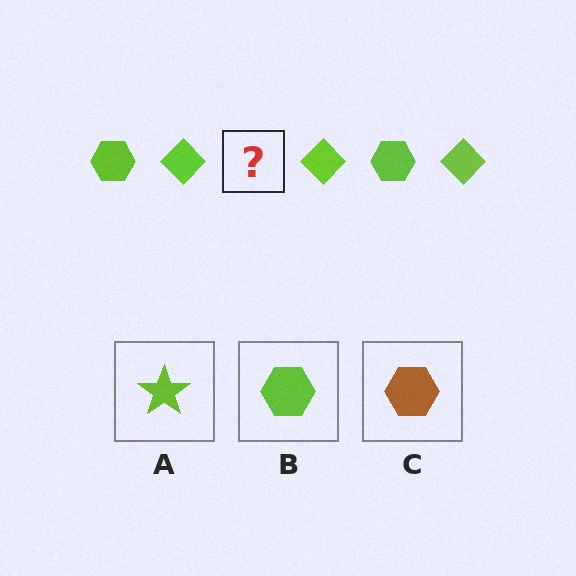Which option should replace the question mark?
Option B.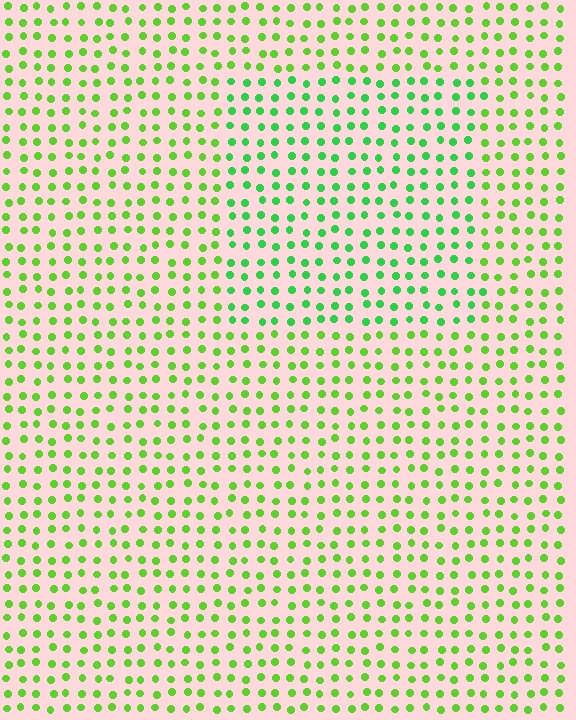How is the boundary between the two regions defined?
The boundary is defined purely by a slight shift in hue (about 28 degrees). Spacing, size, and orientation are identical on both sides.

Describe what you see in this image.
The image is filled with small lime elements in a uniform arrangement. A rectangle-shaped region is visible where the elements are tinted to a slightly different hue, forming a subtle color boundary.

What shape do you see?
I see a rectangle.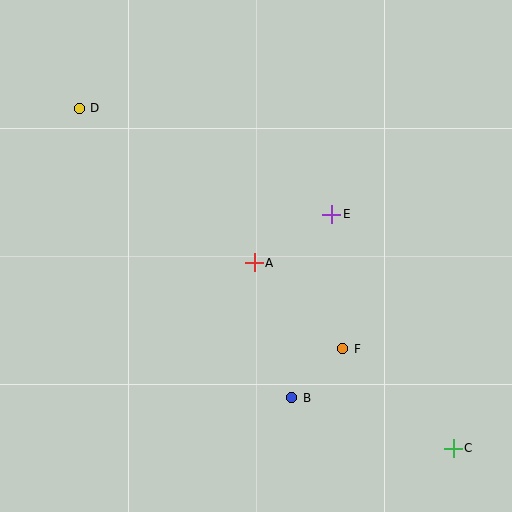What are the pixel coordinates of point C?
Point C is at (453, 448).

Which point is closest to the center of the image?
Point A at (254, 263) is closest to the center.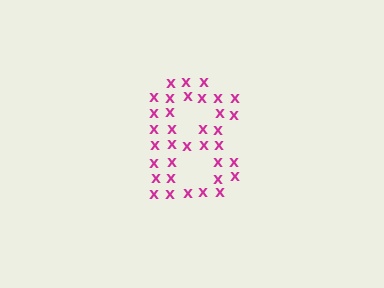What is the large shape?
The large shape is the digit 8.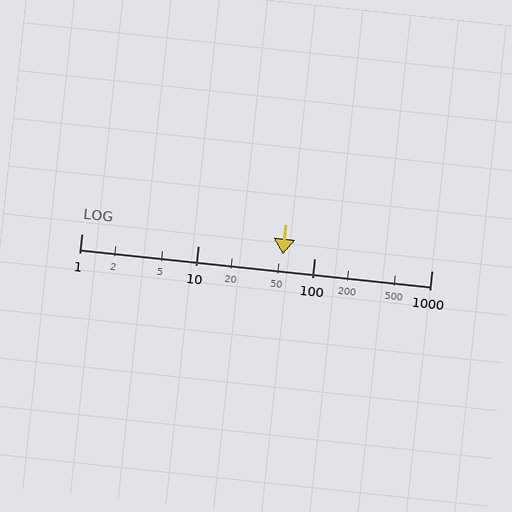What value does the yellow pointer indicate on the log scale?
The pointer indicates approximately 53.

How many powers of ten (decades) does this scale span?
The scale spans 3 decades, from 1 to 1000.